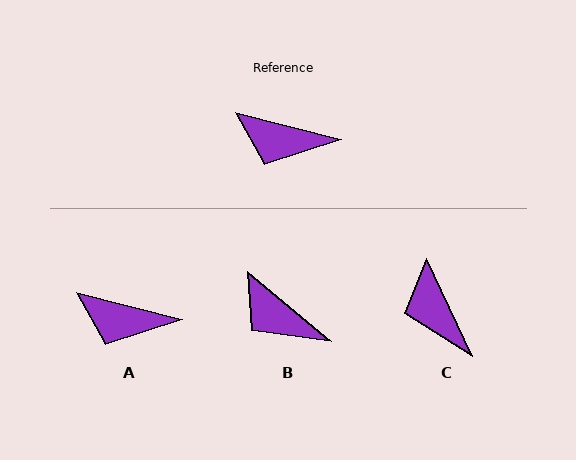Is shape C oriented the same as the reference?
No, it is off by about 51 degrees.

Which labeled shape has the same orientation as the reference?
A.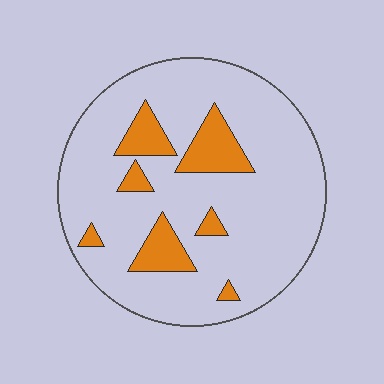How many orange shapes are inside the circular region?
7.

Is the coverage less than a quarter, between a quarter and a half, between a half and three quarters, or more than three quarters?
Less than a quarter.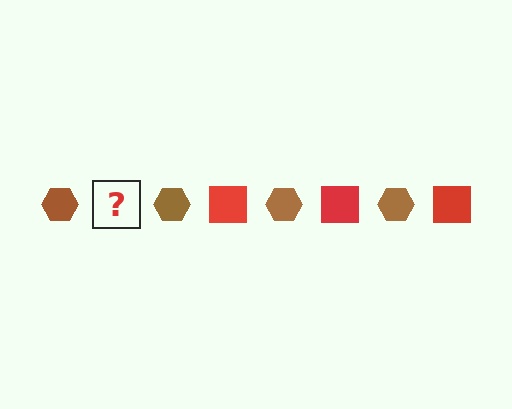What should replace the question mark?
The question mark should be replaced with a red square.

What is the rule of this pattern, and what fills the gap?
The rule is that the pattern alternates between brown hexagon and red square. The gap should be filled with a red square.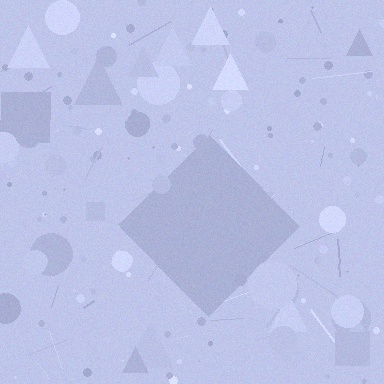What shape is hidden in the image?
A diamond is hidden in the image.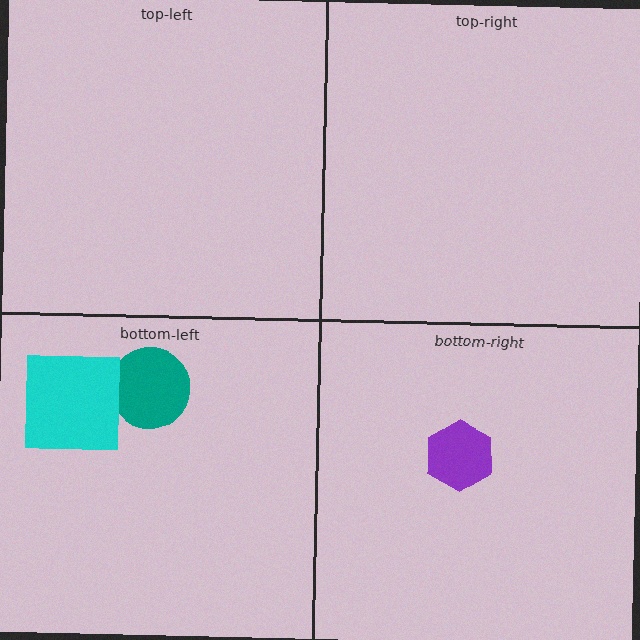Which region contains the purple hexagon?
The bottom-right region.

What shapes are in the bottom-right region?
The purple hexagon.